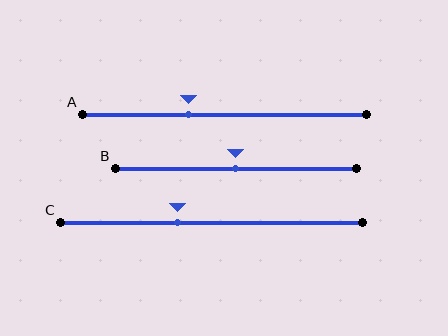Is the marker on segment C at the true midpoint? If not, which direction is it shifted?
No, the marker on segment C is shifted to the left by about 11% of the segment length.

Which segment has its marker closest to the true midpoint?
Segment B has its marker closest to the true midpoint.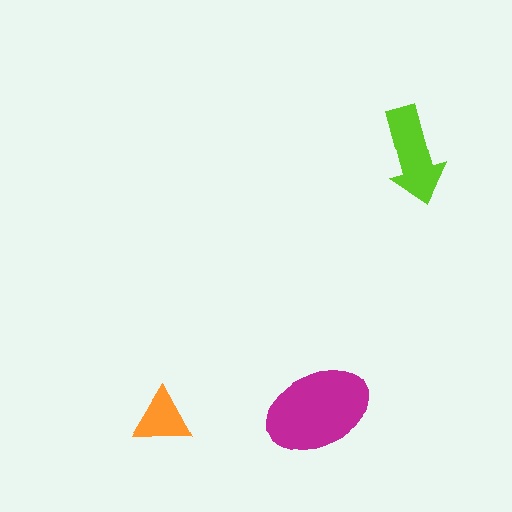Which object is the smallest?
The orange triangle.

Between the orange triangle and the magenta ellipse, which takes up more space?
The magenta ellipse.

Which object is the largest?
The magenta ellipse.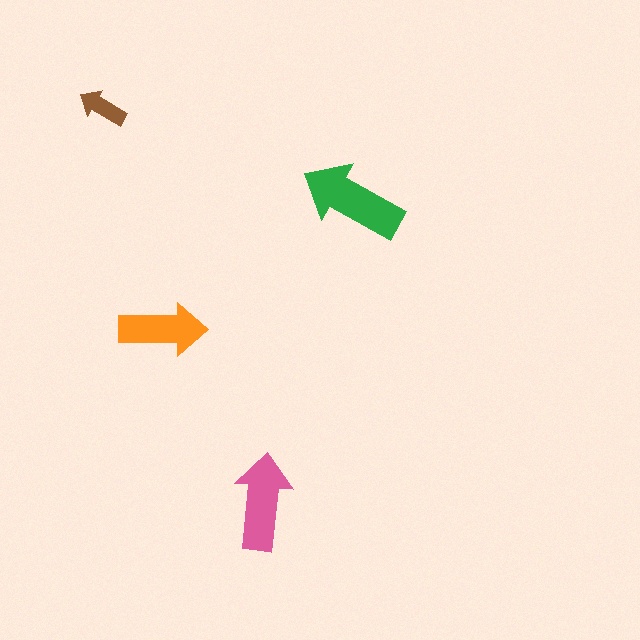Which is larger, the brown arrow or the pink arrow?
The pink one.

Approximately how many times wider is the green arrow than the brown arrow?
About 2 times wider.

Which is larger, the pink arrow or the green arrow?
The green one.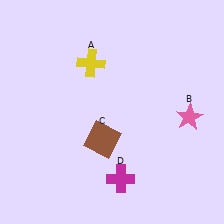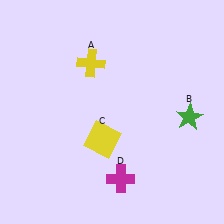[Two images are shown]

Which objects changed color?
B changed from pink to green. C changed from brown to yellow.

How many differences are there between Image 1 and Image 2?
There are 2 differences between the two images.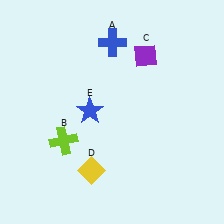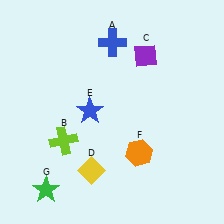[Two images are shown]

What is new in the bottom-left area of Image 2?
A green star (G) was added in the bottom-left area of Image 2.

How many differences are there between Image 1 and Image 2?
There are 2 differences between the two images.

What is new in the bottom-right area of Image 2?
An orange hexagon (F) was added in the bottom-right area of Image 2.